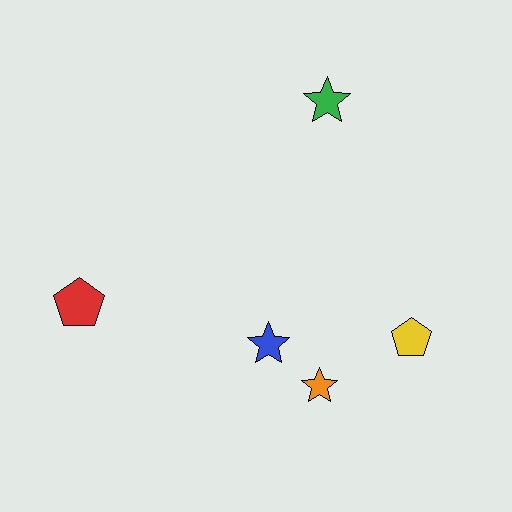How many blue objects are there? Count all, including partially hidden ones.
There is 1 blue object.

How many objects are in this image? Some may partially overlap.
There are 5 objects.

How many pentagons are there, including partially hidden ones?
There are 2 pentagons.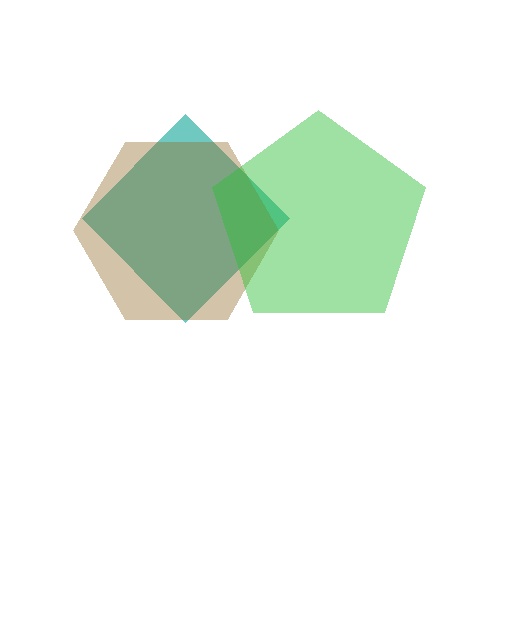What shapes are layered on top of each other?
The layered shapes are: a teal diamond, a brown hexagon, a green pentagon.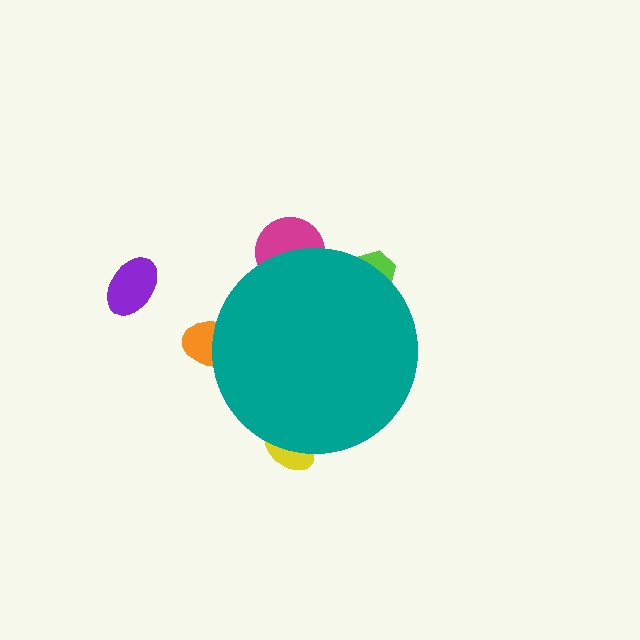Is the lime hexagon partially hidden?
Yes, the lime hexagon is partially hidden behind the teal circle.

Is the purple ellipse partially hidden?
No, the purple ellipse is fully visible.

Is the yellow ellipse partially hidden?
Yes, the yellow ellipse is partially hidden behind the teal circle.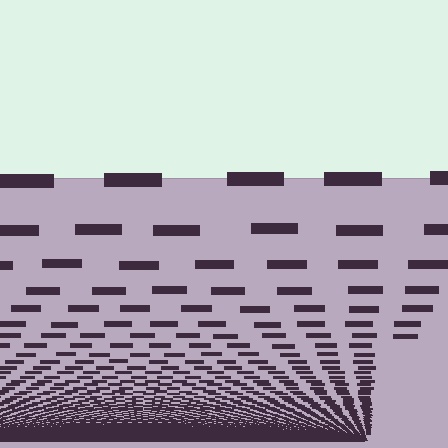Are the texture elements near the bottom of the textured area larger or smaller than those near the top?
Smaller. The gradient is inverted — elements near the bottom are smaller and denser.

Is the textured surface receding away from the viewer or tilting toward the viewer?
The surface appears to tilt toward the viewer. Texture elements get larger and sparser toward the top.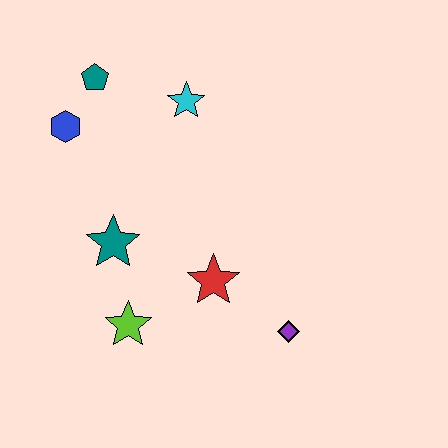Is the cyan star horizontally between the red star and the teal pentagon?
Yes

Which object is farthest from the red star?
The teal pentagon is farthest from the red star.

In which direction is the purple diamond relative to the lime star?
The purple diamond is to the right of the lime star.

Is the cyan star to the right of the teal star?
Yes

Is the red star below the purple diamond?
No